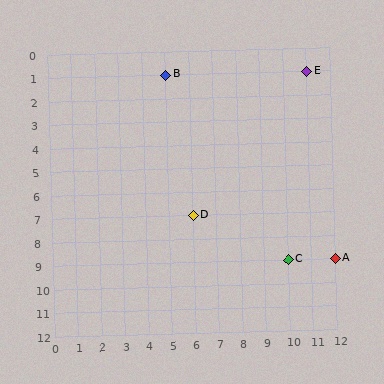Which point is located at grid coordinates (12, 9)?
Point A is at (12, 9).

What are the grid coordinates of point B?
Point B is at grid coordinates (5, 1).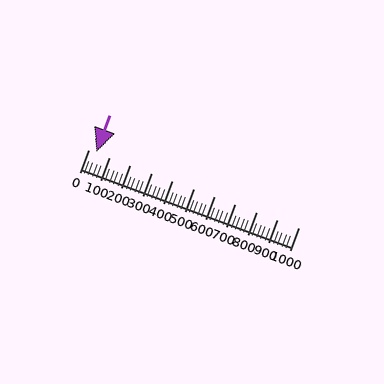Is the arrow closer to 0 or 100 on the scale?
The arrow is closer to 0.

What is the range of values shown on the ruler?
The ruler shows values from 0 to 1000.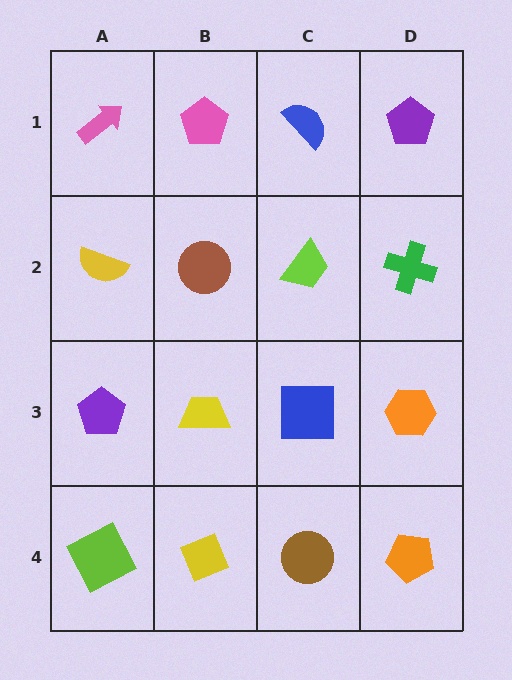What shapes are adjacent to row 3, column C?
A lime trapezoid (row 2, column C), a brown circle (row 4, column C), a yellow trapezoid (row 3, column B), an orange hexagon (row 3, column D).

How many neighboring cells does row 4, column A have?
2.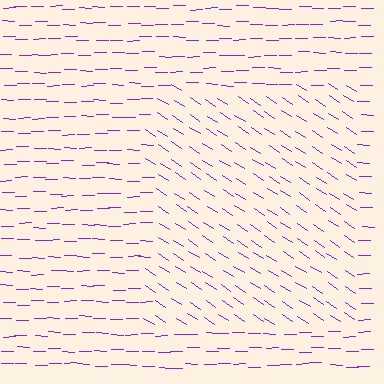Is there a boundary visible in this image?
Yes, there is a texture boundary formed by a change in line orientation.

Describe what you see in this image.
The image is filled with small purple line segments. A rectangle region in the image has lines oriented differently from the surrounding lines, creating a visible texture boundary.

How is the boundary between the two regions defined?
The boundary is defined purely by a change in line orientation (approximately 33 degrees difference). All lines are the same color and thickness.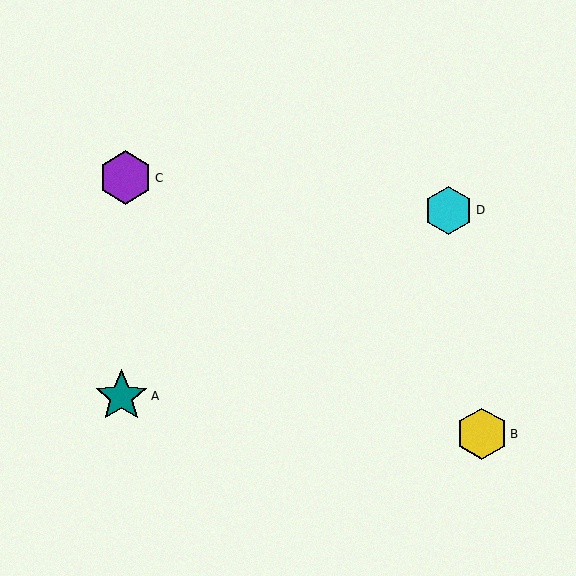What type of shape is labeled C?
Shape C is a purple hexagon.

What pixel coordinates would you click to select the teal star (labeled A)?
Click at (121, 396) to select the teal star A.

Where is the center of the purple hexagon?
The center of the purple hexagon is at (125, 178).